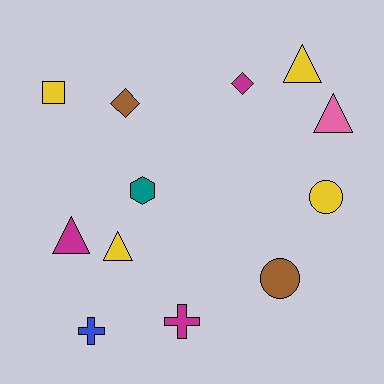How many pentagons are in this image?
There are no pentagons.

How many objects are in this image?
There are 12 objects.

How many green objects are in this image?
There are no green objects.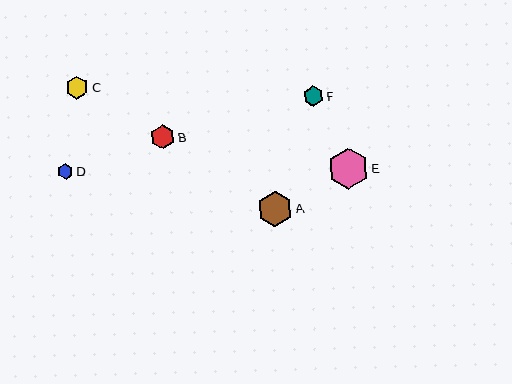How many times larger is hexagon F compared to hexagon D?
Hexagon F is approximately 1.3 times the size of hexagon D.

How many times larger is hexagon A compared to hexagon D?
Hexagon A is approximately 2.3 times the size of hexagon D.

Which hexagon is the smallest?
Hexagon D is the smallest with a size of approximately 15 pixels.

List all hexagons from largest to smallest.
From largest to smallest: E, A, B, C, F, D.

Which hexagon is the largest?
Hexagon E is the largest with a size of approximately 40 pixels.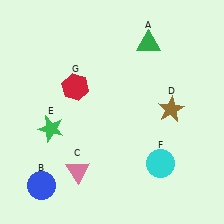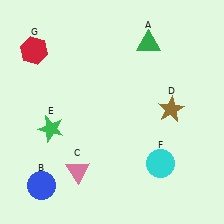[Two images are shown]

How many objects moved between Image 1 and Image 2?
1 object moved between the two images.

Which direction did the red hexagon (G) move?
The red hexagon (G) moved left.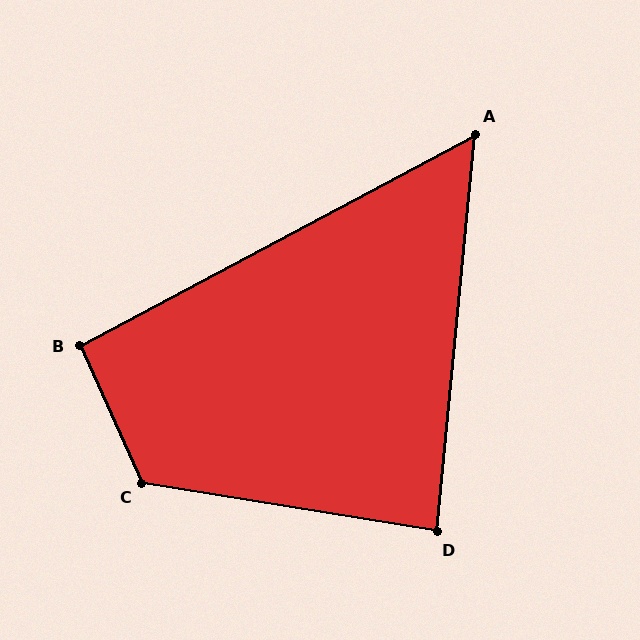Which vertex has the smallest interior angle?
A, at approximately 56 degrees.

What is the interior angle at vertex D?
Approximately 86 degrees (approximately right).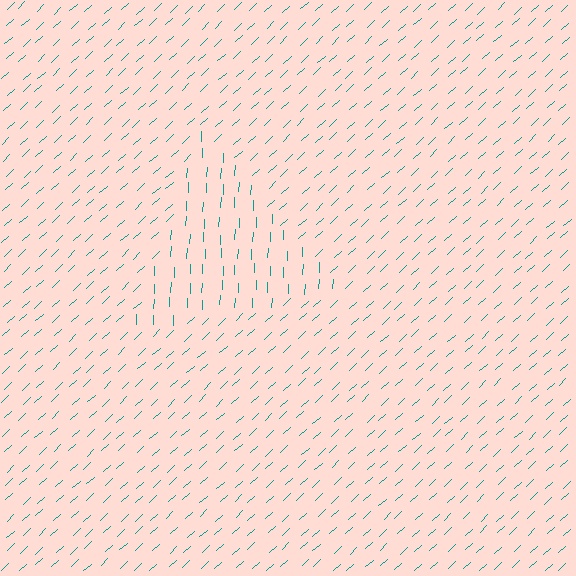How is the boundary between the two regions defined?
The boundary is defined purely by a change in line orientation (approximately 45 degrees difference). All lines are the same color and thickness.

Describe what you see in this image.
The image is filled with small teal line segments. A triangle region in the image has lines oriented differently from the surrounding lines, creating a visible texture boundary.